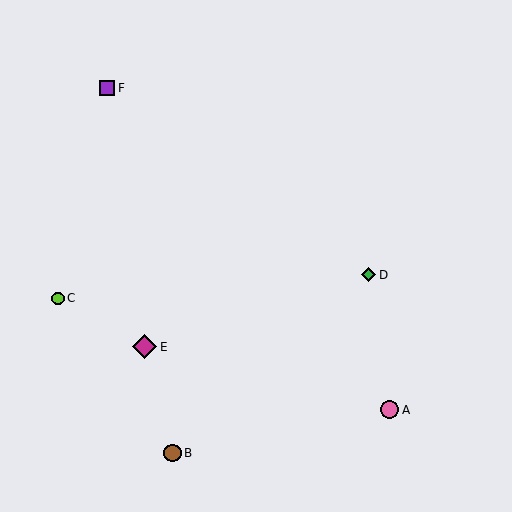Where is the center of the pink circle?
The center of the pink circle is at (390, 410).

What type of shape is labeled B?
Shape B is a brown circle.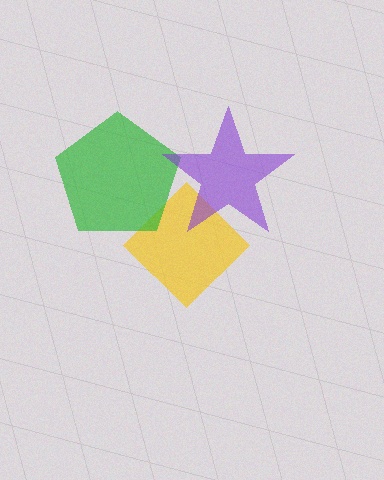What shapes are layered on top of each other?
The layered shapes are: a yellow diamond, a green pentagon, a purple star.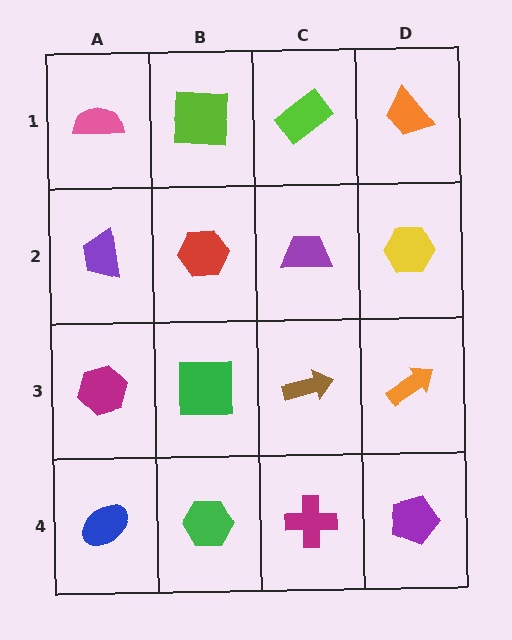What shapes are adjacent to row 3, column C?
A purple trapezoid (row 2, column C), a magenta cross (row 4, column C), a green square (row 3, column B), an orange arrow (row 3, column D).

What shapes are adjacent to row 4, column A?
A magenta hexagon (row 3, column A), a green hexagon (row 4, column B).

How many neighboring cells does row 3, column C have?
4.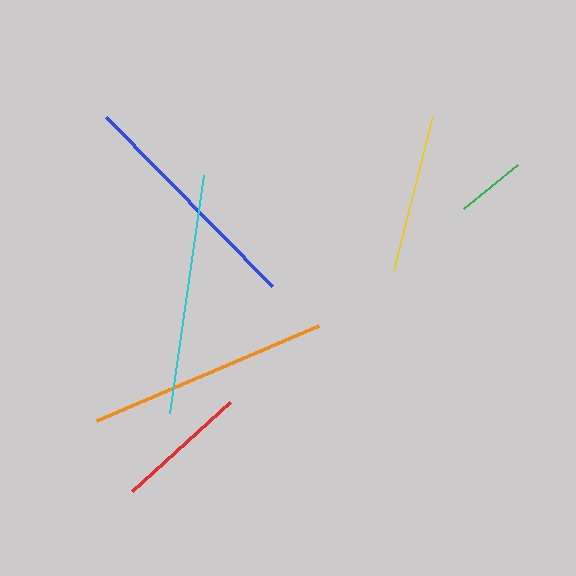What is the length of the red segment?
The red segment is approximately 132 pixels long.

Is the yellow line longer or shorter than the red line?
The yellow line is longer than the red line.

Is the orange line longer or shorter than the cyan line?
The orange line is longer than the cyan line.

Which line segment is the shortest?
The green line is the shortest at approximately 70 pixels.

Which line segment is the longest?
The orange line is the longest at approximately 241 pixels.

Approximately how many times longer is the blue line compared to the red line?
The blue line is approximately 1.8 times the length of the red line.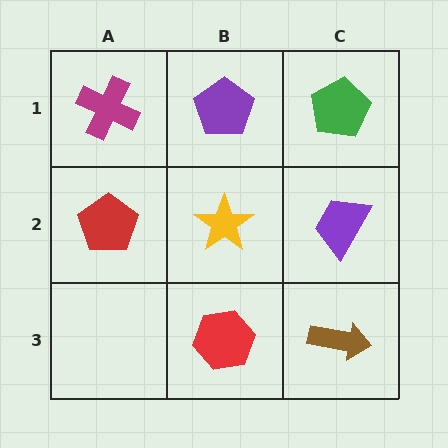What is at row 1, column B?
A purple pentagon.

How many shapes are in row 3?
2 shapes.